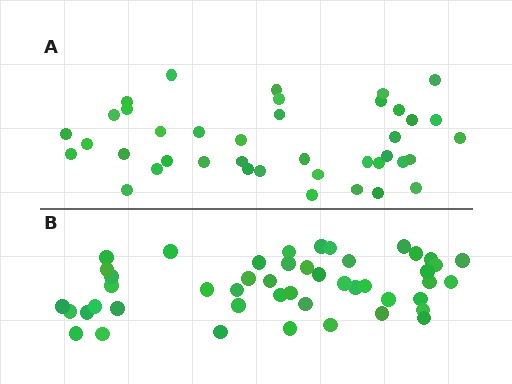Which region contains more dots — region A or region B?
Region B (the bottom region) has more dots.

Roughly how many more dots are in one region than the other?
Region B has roughly 8 or so more dots than region A.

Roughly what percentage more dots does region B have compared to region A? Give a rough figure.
About 20% more.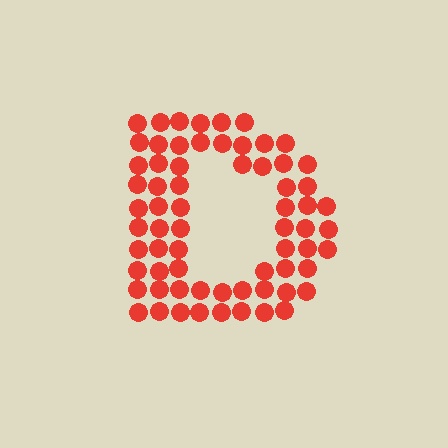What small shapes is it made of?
It is made of small circles.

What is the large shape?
The large shape is the letter D.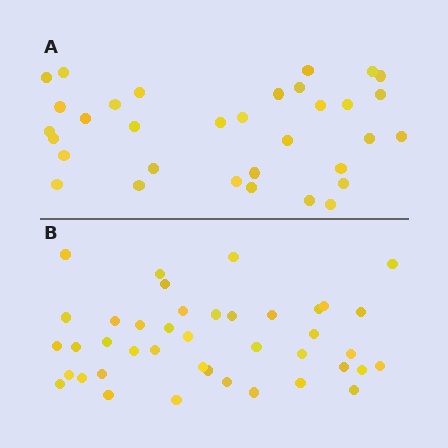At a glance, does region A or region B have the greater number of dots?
Region B (the bottom region) has more dots.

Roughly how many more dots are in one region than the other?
Region B has roughly 8 or so more dots than region A.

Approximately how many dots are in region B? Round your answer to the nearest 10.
About 40 dots. (The exact count is 41, which rounds to 40.)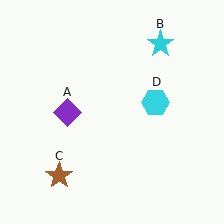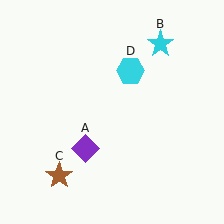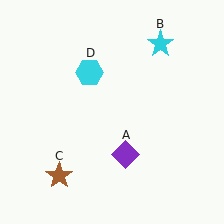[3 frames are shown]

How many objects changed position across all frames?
2 objects changed position: purple diamond (object A), cyan hexagon (object D).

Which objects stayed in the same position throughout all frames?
Cyan star (object B) and brown star (object C) remained stationary.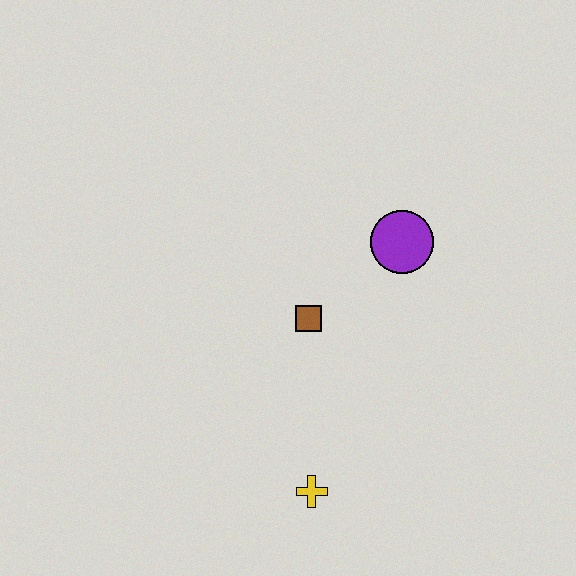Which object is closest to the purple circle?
The brown square is closest to the purple circle.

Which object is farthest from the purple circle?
The yellow cross is farthest from the purple circle.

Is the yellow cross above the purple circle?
No